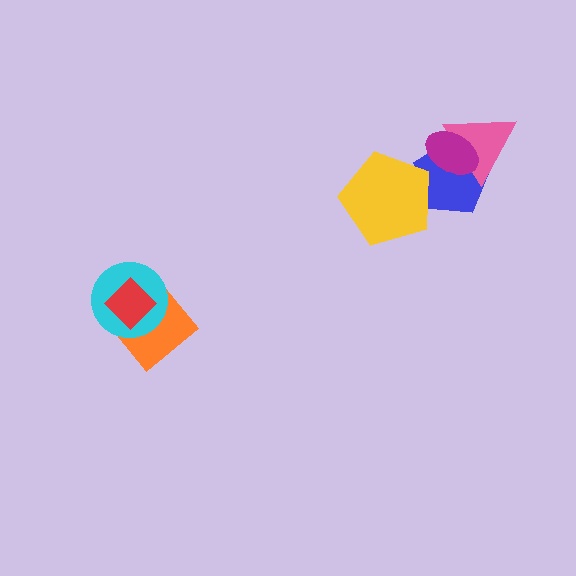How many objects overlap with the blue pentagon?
3 objects overlap with the blue pentagon.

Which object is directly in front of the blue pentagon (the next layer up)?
The pink triangle is directly in front of the blue pentagon.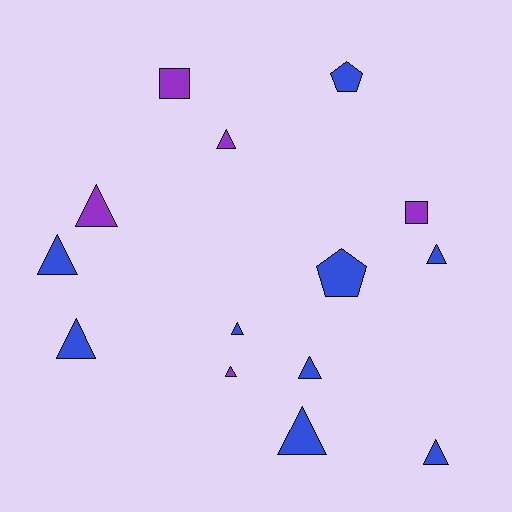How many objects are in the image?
There are 14 objects.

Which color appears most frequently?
Blue, with 9 objects.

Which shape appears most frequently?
Triangle, with 10 objects.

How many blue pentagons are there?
There are 2 blue pentagons.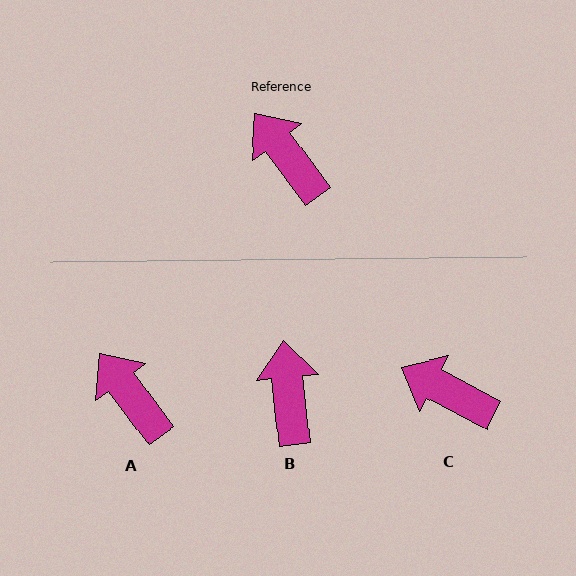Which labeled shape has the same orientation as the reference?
A.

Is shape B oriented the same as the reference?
No, it is off by about 31 degrees.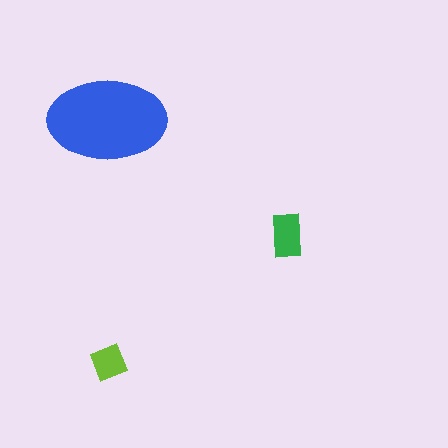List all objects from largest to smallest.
The blue ellipse, the green rectangle, the lime diamond.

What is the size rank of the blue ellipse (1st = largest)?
1st.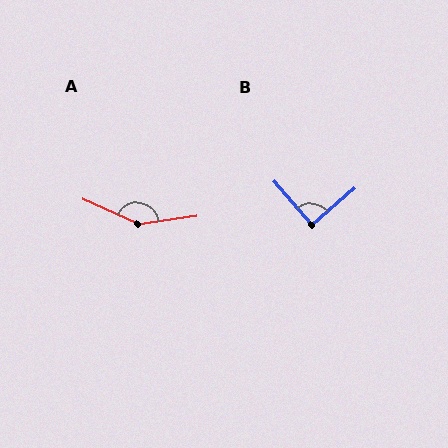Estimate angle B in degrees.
Approximately 90 degrees.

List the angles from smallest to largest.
B (90°), A (148°).